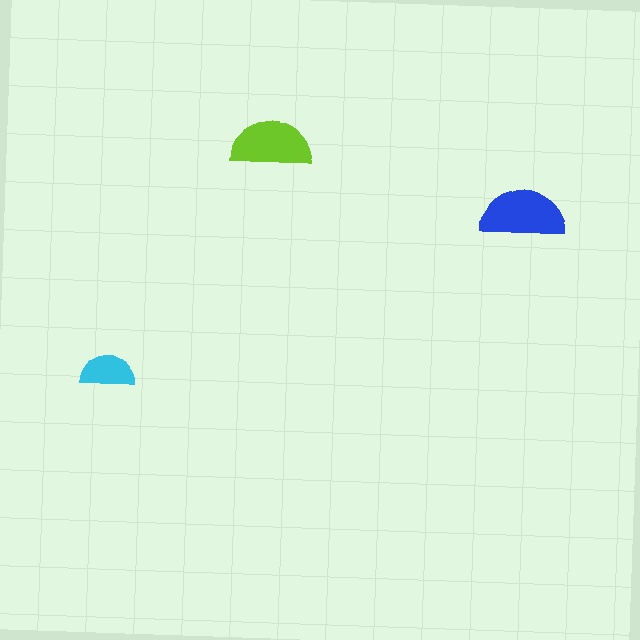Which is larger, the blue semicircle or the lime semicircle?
The blue one.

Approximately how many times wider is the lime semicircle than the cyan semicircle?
About 1.5 times wider.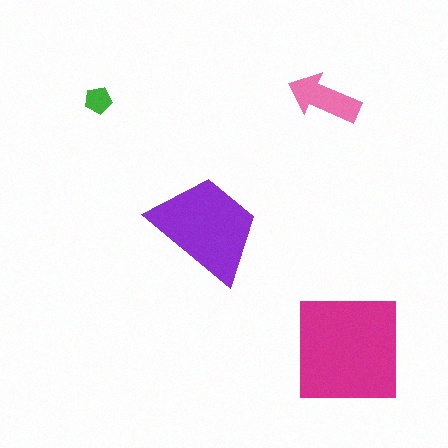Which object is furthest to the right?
The magenta square is rightmost.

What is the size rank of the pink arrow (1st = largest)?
3rd.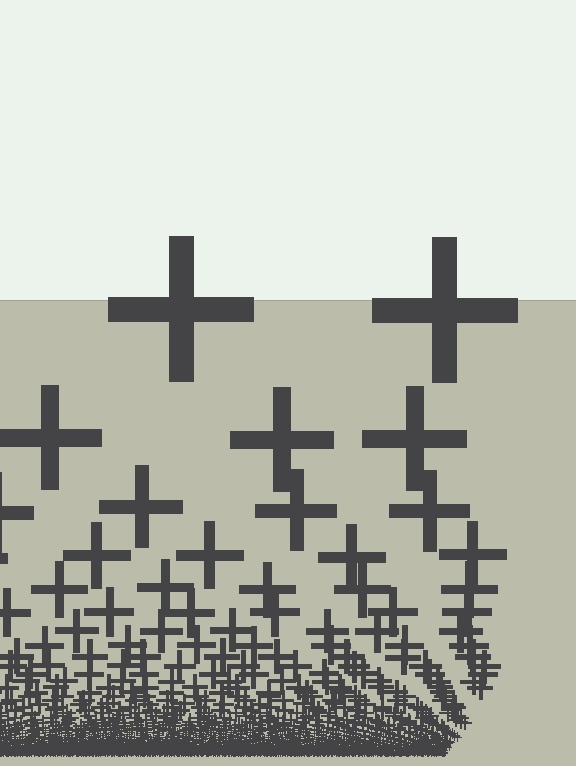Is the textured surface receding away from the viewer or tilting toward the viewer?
The surface appears to tilt toward the viewer. Texture elements get larger and sparser toward the top.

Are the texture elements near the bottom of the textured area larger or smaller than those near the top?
Smaller. The gradient is inverted — elements near the bottom are smaller and denser.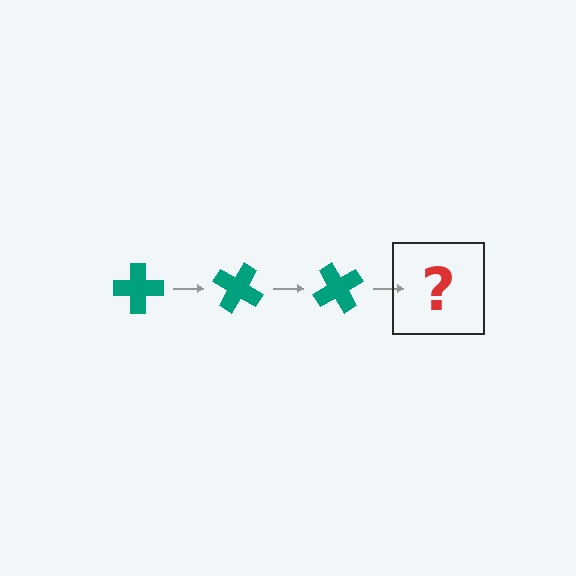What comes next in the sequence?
The next element should be a teal cross rotated 90 degrees.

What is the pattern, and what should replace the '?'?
The pattern is that the cross rotates 30 degrees each step. The '?' should be a teal cross rotated 90 degrees.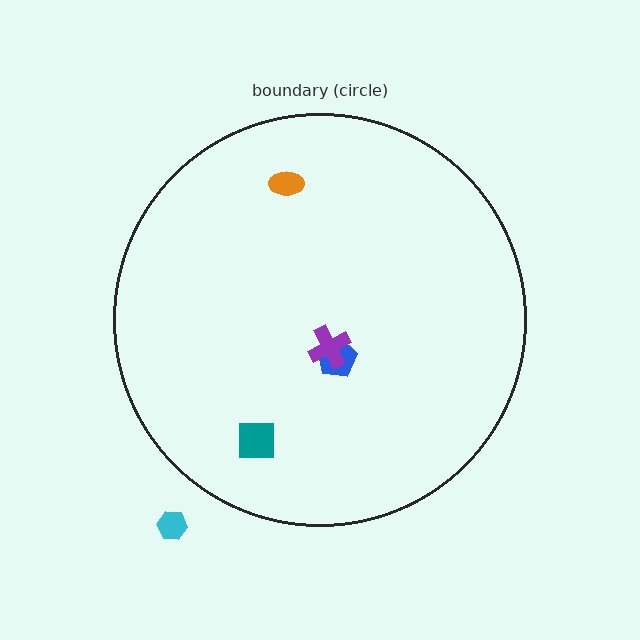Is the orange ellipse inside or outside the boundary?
Inside.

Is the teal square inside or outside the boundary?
Inside.